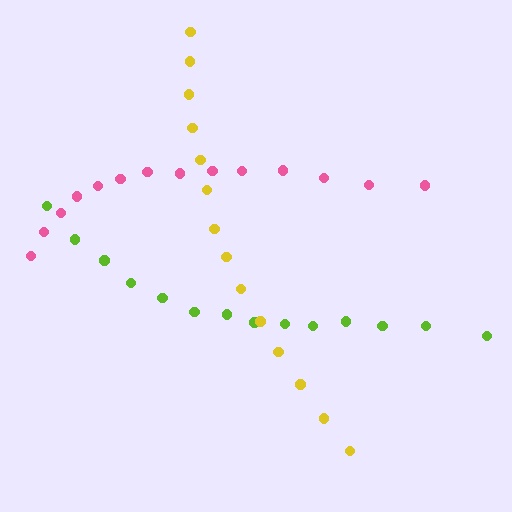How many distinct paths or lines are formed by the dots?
There are 3 distinct paths.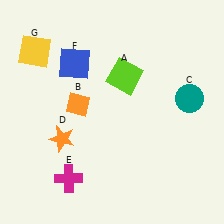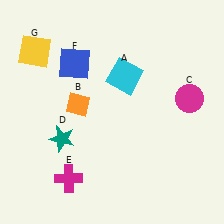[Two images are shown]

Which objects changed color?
A changed from lime to cyan. C changed from teal to magenta. D changed from orange to teal.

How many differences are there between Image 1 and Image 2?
There are 3 differences between the two images.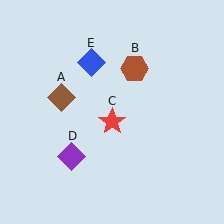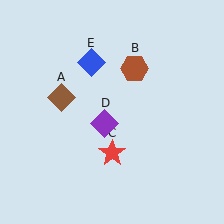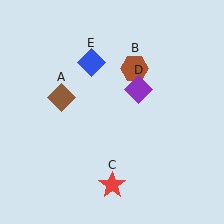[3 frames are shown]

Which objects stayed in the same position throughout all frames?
Brown diamond (object A) and brown hexagon (object B) and blue diamond (object E) remained stationary.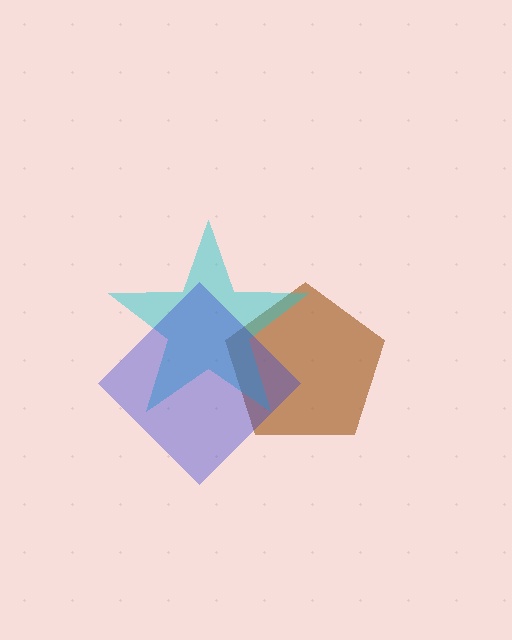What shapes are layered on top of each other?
The layered shapes are: a brown pentagon, a cyan star, a blue diamond.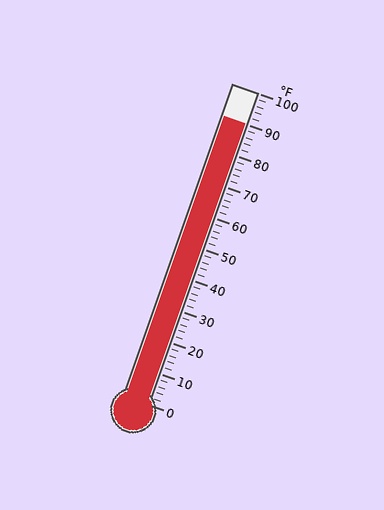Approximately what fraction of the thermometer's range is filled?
The thermometer is filled to approximately 90% of its range.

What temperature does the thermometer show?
The thermometer shows approximately 90°F.